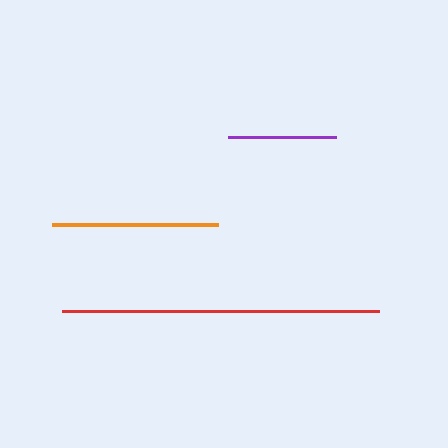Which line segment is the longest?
The red line is the longest at approximately 317 pixels.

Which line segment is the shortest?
The purple line is the shortest at approximately 108 pixels.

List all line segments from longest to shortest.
From longest to shortest: red, orange, purple.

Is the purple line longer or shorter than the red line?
The red line is longer than the purple line.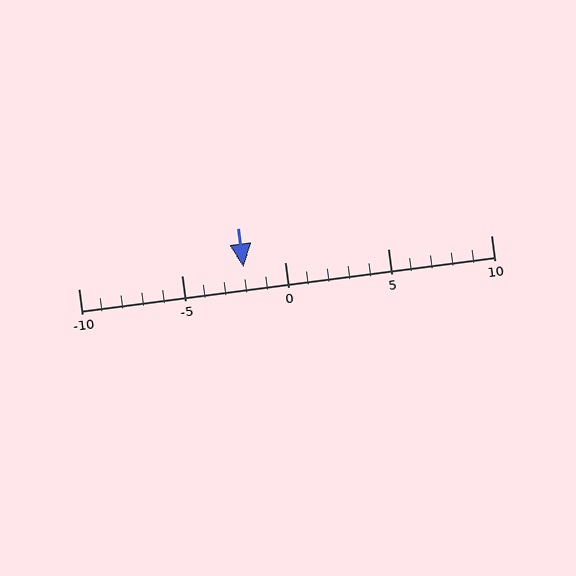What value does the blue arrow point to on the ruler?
The blue arrow points to approximately -2.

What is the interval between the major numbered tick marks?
The major tick marks are spaced 5 units apart.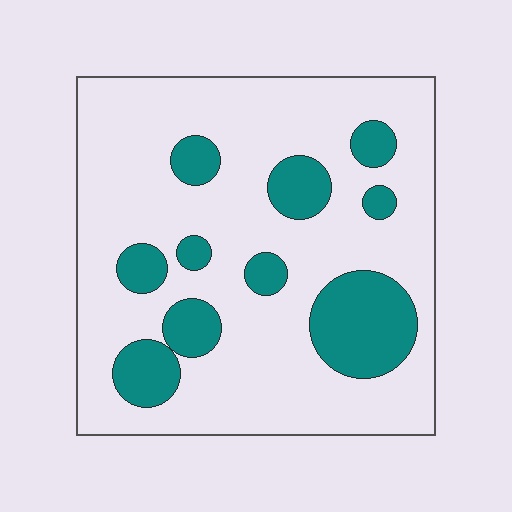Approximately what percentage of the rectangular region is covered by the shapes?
Approximately 20%.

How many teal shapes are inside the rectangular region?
10.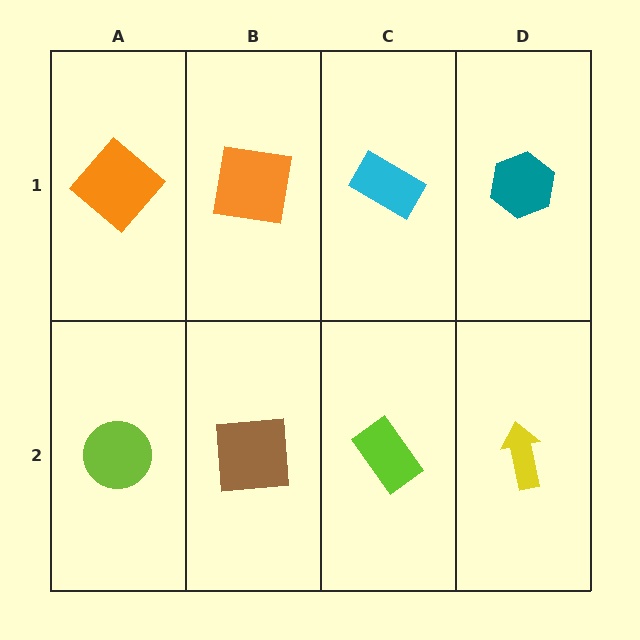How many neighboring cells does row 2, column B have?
3.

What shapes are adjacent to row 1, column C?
A lime rectangle (row 2, column C), an orange square (row 1, column B), a teal hexagon (row 1, column D).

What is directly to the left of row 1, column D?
A cyan rectangle.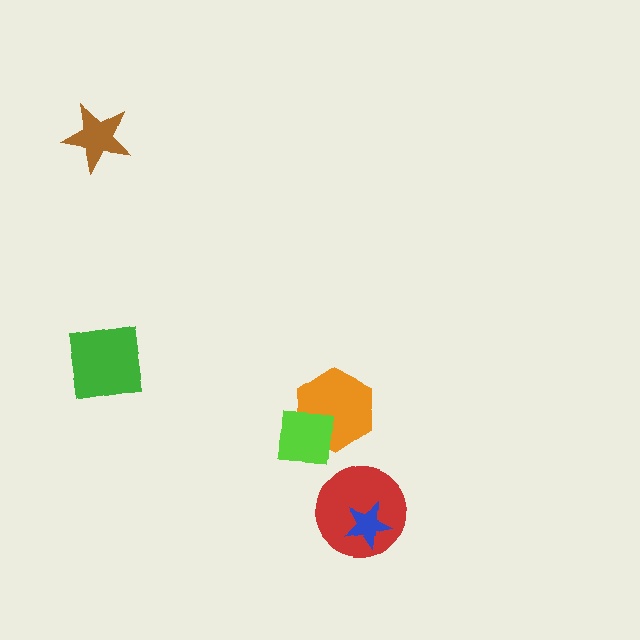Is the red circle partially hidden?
Yes, it is partially covered by another shape.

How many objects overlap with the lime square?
1 object overlaps with the lime square.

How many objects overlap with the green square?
0 objects overlap with the green square.